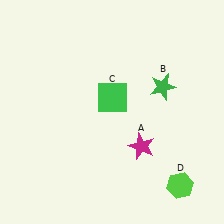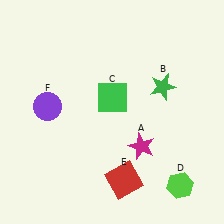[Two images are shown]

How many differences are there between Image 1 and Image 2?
There are 2 differences between the two images.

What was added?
A red square (E), a purple circle (F) were added in Image 2.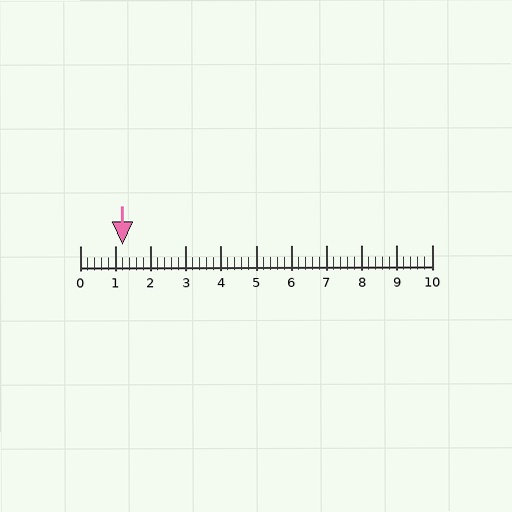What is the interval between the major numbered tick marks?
The major tick marks are spaced 1 units apart.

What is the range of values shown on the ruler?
The ruler shows values from 0 to 10.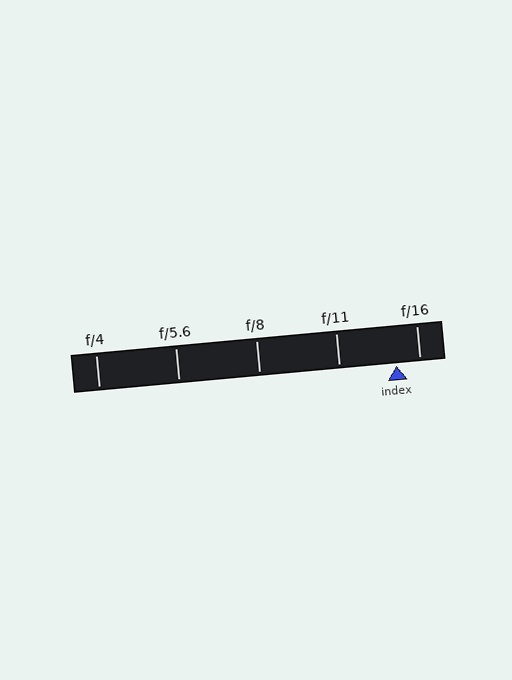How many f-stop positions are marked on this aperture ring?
There are 5 f-stop positions marked.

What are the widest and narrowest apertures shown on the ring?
The widest aperture shown is f/4 and the narrowest is f/16.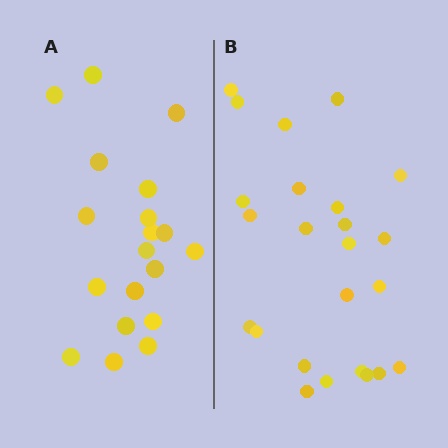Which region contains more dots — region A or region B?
Region B (the right region) has more dots.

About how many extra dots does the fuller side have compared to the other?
Region B has about 5 more dots than region A.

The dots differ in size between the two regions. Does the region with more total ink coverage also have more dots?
No. Region A has more total ink coverage because its dots are larger, but region B actually contains more individual dots. Total area can be misleading — the number of items is what matters here.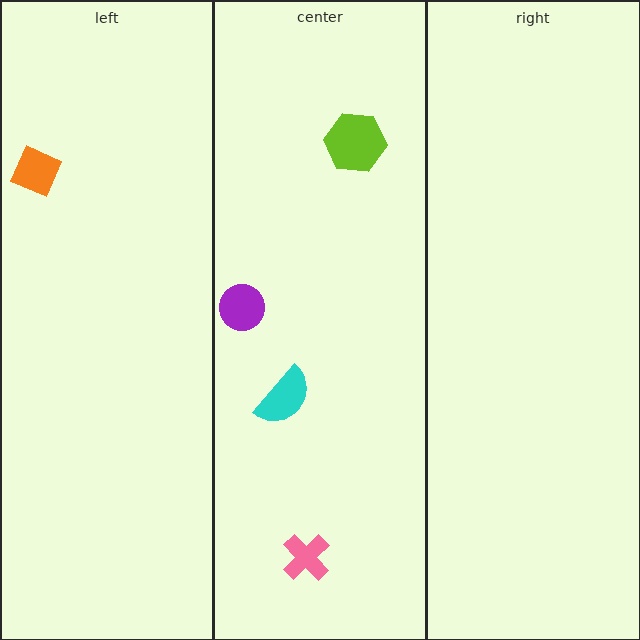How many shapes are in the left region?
1.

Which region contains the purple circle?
The center region.